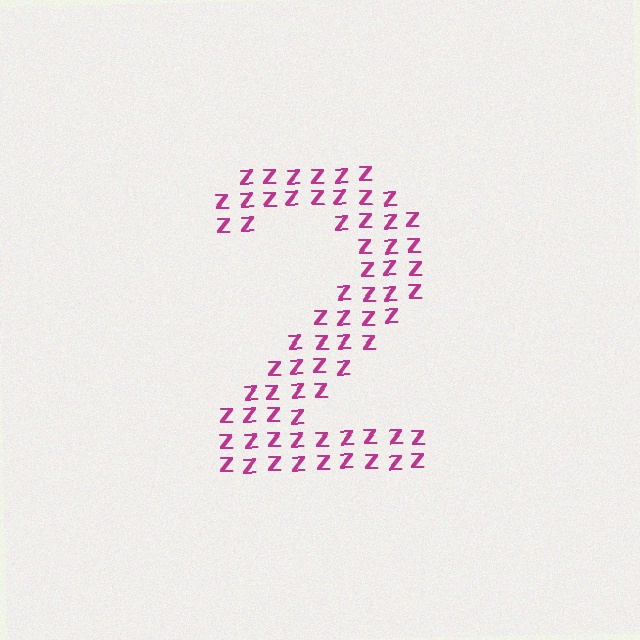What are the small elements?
The small elements are letter Z's.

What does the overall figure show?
The overall figure shows the digit 2.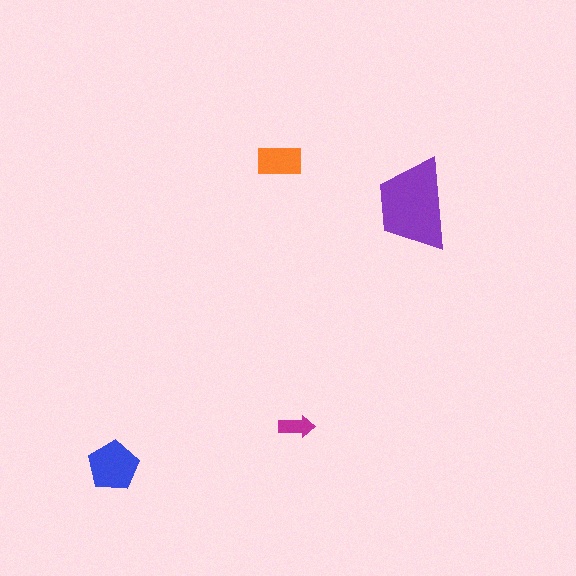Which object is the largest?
The purple trapezoid.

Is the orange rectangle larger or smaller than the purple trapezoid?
Smaller.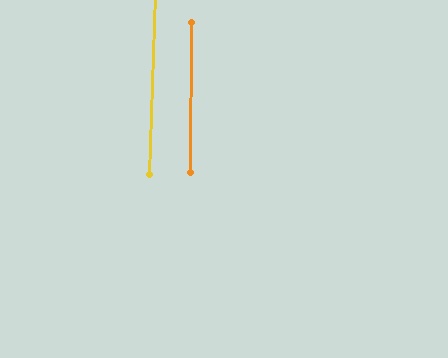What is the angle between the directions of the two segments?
Approximately 2 degrees.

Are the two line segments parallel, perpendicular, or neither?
Parallel — their directions differ by only 1.8°.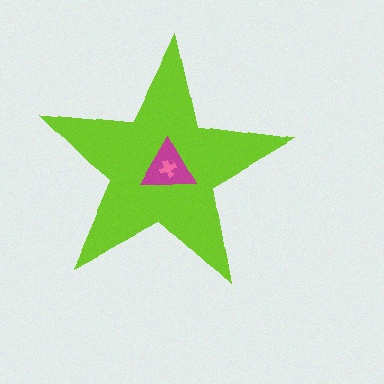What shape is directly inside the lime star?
The magenta triangle.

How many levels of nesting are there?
3.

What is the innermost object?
The pink cross.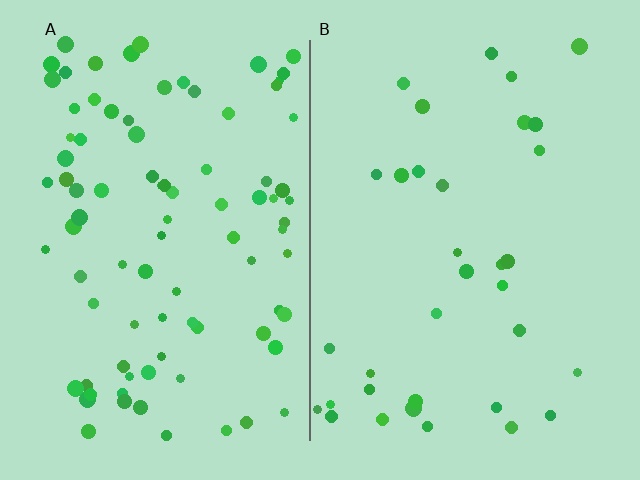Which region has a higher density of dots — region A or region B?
A (the left).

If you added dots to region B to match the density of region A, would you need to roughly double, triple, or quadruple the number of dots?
Approximately triple.